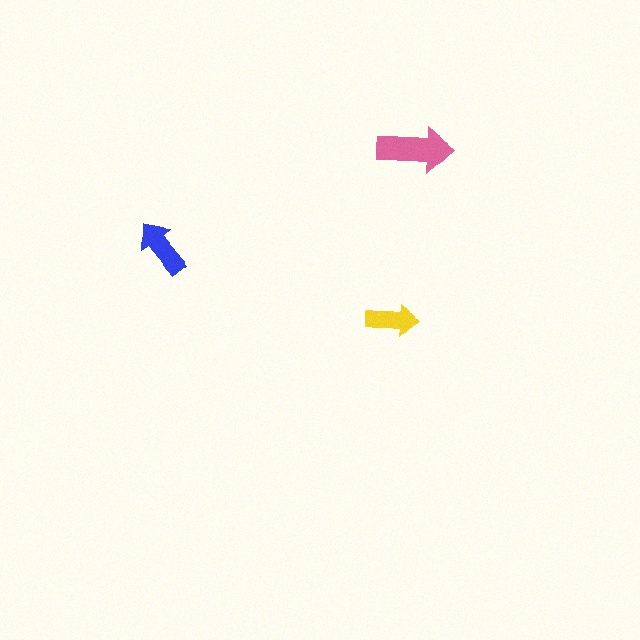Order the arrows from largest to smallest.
the pink one, the blue one, the yellow one.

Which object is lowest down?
The yellow arrow is bottommost.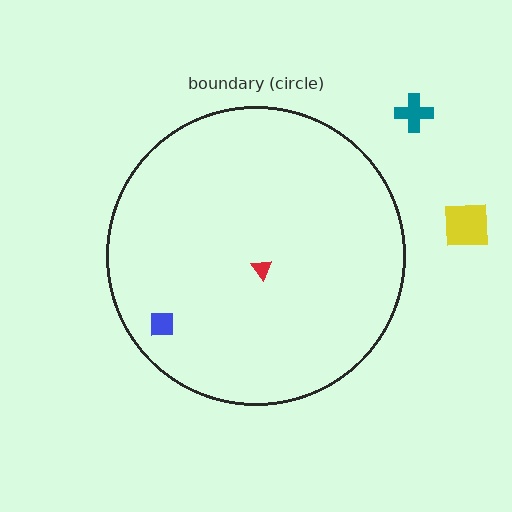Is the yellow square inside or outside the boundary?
Outside.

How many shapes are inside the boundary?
2 inside, 2 outside.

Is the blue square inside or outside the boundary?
Inside.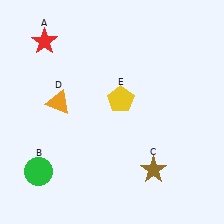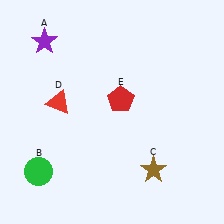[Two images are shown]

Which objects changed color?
A changed from red to purple. D changed from orange to red. E changed from yellow to red.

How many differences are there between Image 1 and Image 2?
There are 3 differences between the two images.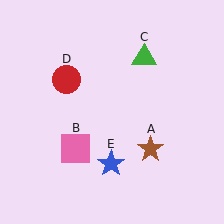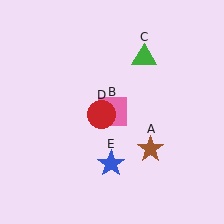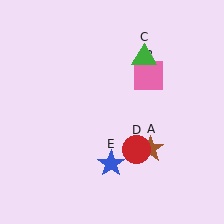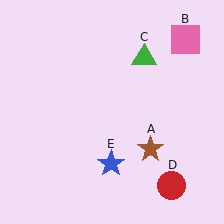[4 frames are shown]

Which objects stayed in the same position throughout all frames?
Brown star (object A) and green triangle (object C) and blue star (object E) remained stationary.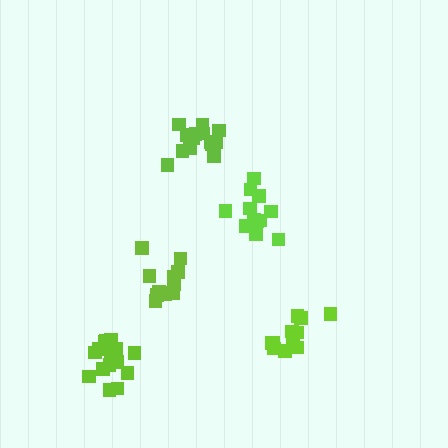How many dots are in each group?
Group 1: 15 dots, Group 2: 13 dots, Group 3: 15 dots, Group 4: 11 dots, Group 5: 12 dots (66 total).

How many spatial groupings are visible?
There are 5 spatial groupings.